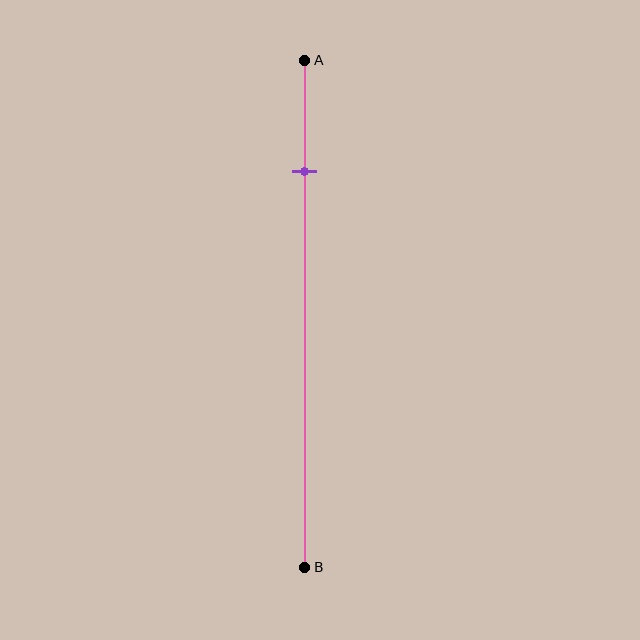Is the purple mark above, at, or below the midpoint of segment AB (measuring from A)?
The purple mark is above the midpoint of segment AB.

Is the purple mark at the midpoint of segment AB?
No, the mark is at about 20% from A, not at the 50% midpoint.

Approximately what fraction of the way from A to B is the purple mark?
The purple mark is approximately 20% of the way from A to B.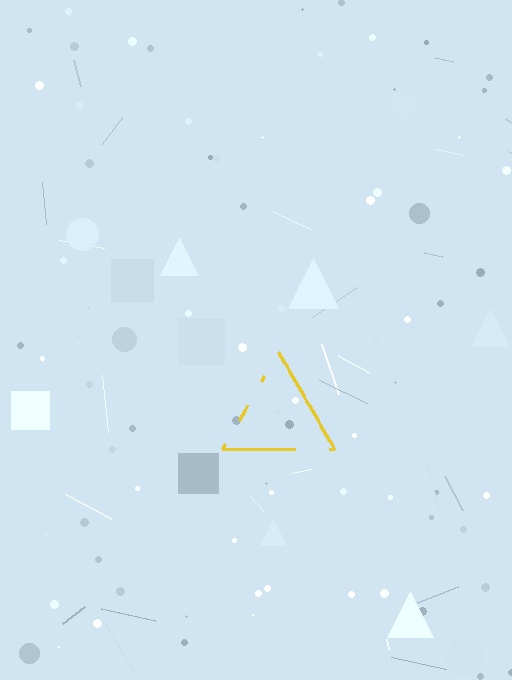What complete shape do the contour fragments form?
The contour fragments form a triangle.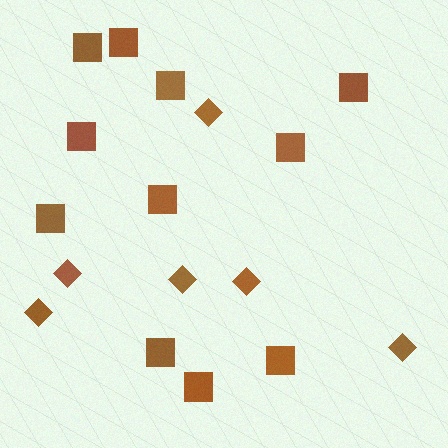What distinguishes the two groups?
There are 2 groups: one group of squares (11) and one group of diamonds (6).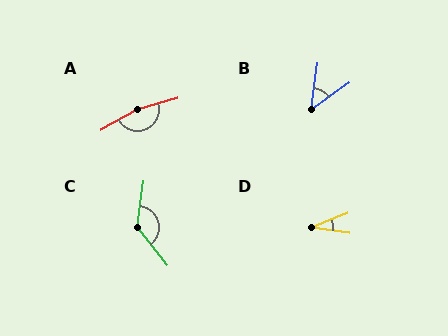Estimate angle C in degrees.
Approximately 134 degrees.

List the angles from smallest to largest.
D (30°), B (47°), C (134°), A (167°).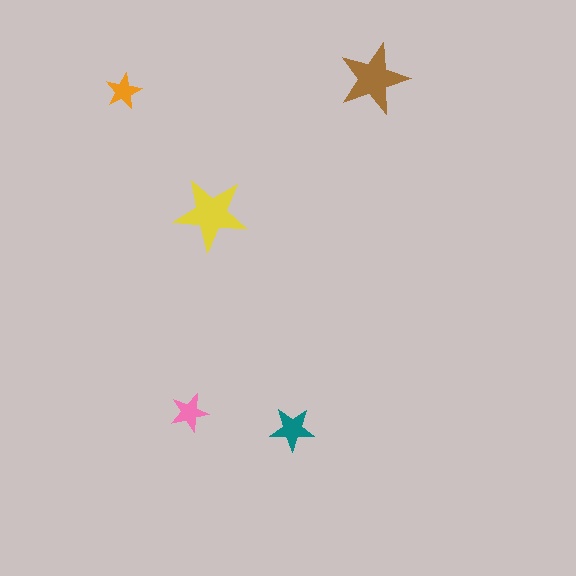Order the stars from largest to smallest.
the yellow one, the brown one, the teal one, the pink one, the orange one.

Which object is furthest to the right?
The brown star is rightmost.